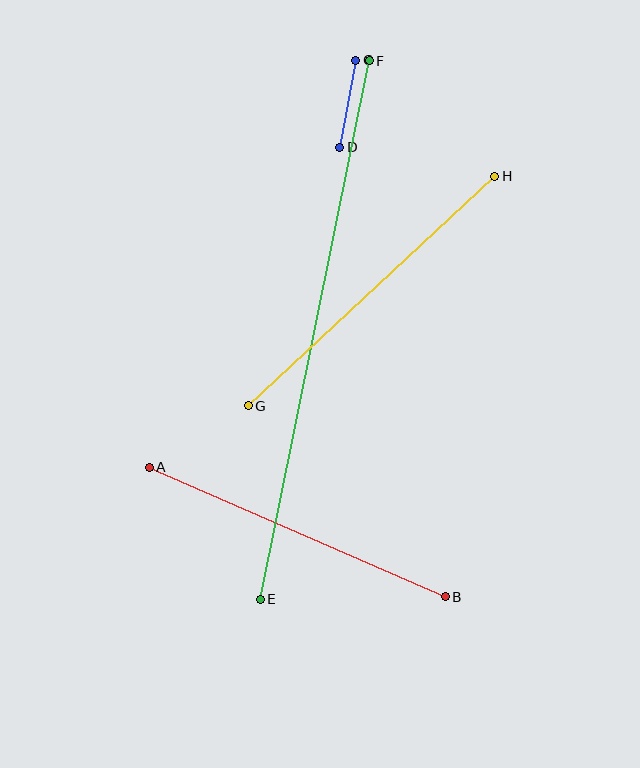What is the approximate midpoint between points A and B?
The midpoint is at approximately (297, 532) pixels.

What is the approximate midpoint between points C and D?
The midpoint is at approximately (348, 104) pixels.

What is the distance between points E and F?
The distance is approximately 549 pixels.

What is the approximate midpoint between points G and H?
The midpoint is at approximately (372, 291) pixels.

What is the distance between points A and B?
The distance is approximately 323 pixels.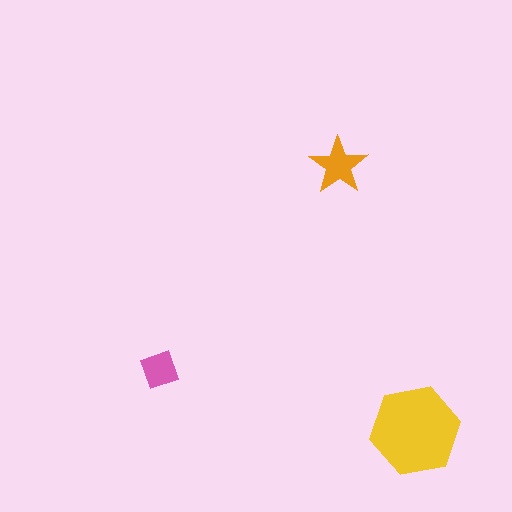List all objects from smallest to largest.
The pink square, the orange star, the yellow hexagon.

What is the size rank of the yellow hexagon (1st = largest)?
1st.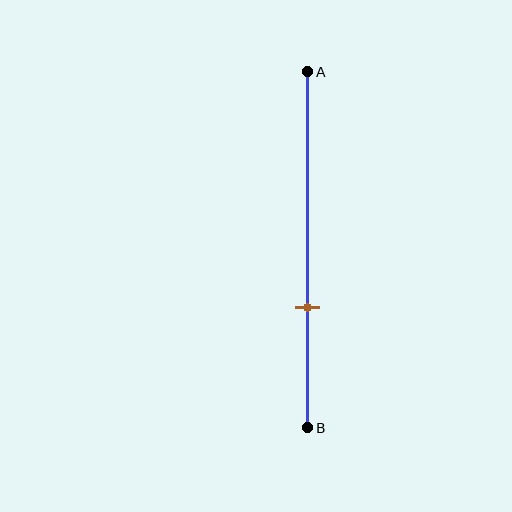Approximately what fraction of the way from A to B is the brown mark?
The brown mark is approximately 65% of the way from A to B.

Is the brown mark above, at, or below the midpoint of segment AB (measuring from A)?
The brown mark is below the midpoint of segment AB.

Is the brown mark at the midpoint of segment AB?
No, the mark is at about 65% from A, not at the 50% midpoint.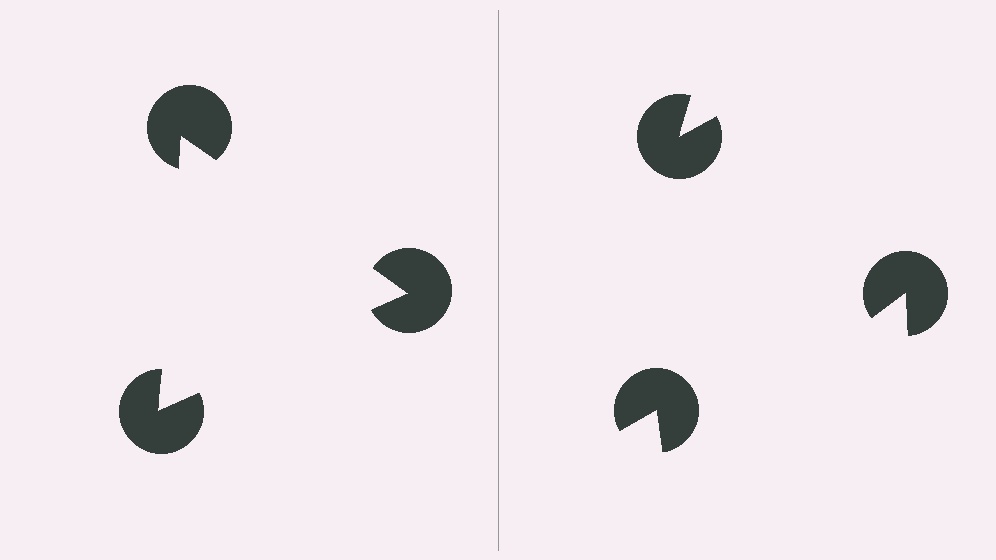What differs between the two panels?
The pac-man discs are positioned identically on both sides; only the wedge orientations differ. On the left they align to a triangle; on the right they are misaligned.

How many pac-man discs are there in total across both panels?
6 — 3 on each side.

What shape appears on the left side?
An illusory triangle.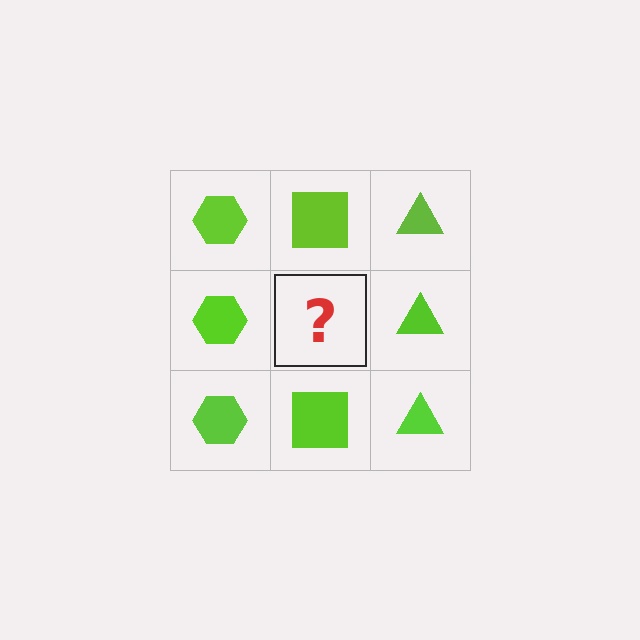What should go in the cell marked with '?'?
The missing cell should contain a lime square.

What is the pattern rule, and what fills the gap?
The rule is that each column has a consistent shape. The gap should be filled with a lime square.